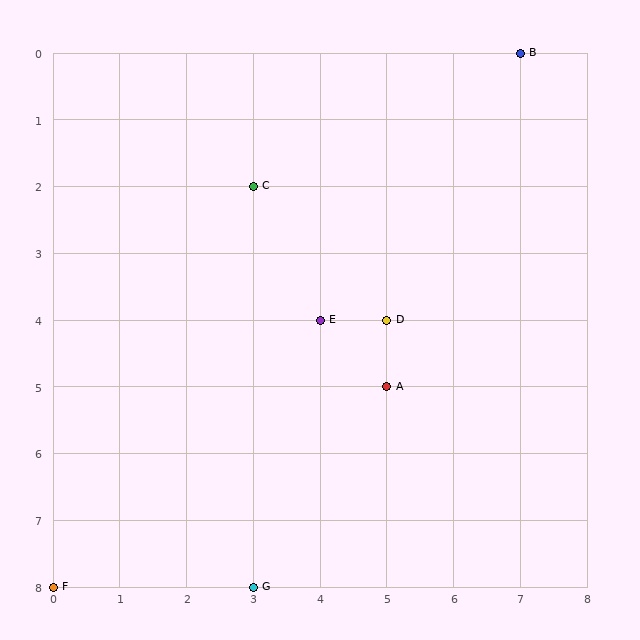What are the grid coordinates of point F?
Point F is at grid coordinates (0, 8).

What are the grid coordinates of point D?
Point D is at grid coordinates (5, 4).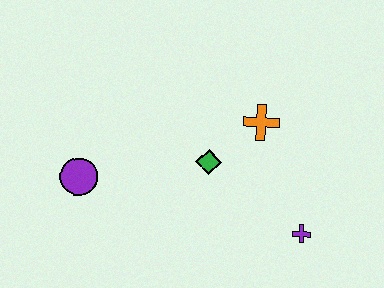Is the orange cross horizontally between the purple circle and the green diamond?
No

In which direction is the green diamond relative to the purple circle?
The green diamond is to the right of the purple circle.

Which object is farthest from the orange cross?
The purple circle is farthest from the orange cross.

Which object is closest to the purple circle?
The green diamond is closest to the purple circle.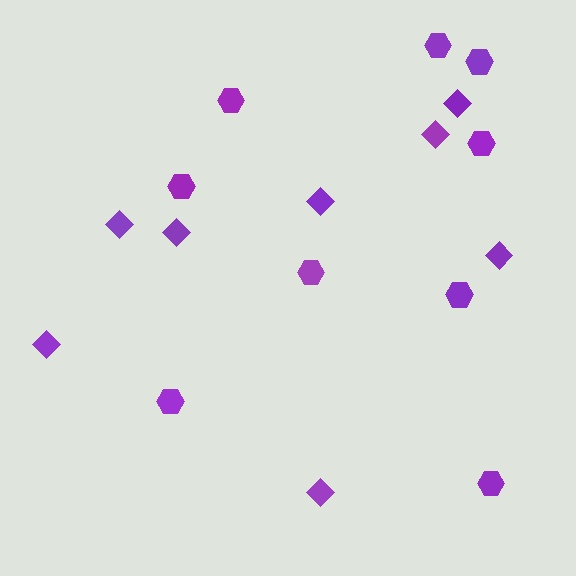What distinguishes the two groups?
There are 2 groups: one group of hexagons (9) and one group of diamonds (8).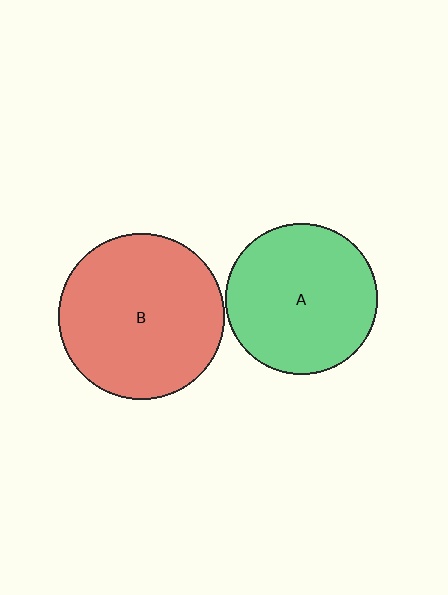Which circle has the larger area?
Circle B (red).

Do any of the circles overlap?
No, none of the circles overlap.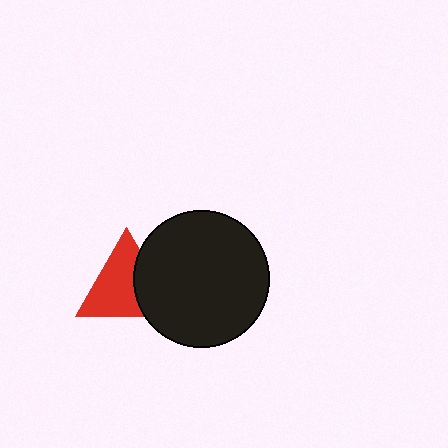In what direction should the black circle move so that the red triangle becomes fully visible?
The black circle should move right. That is the shortest direction to clear the overlap and leave the red triangle fully visible.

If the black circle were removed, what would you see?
You would see the complete red triangle.